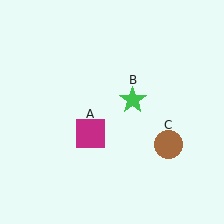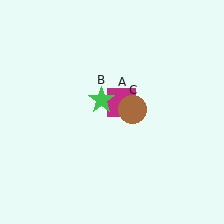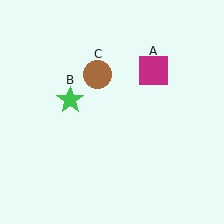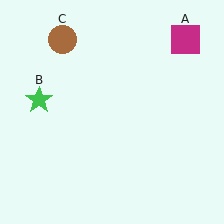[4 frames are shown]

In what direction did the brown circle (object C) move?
The brown circle (object C) moved up and to the left.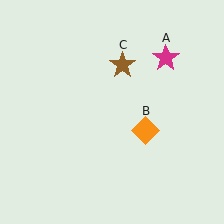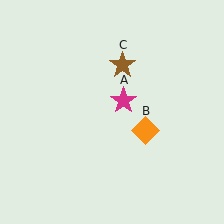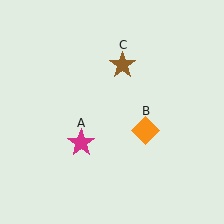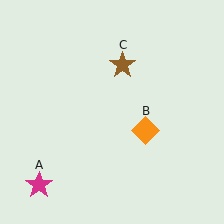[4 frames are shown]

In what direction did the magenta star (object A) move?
The magenta star (object A) moved down and to the left.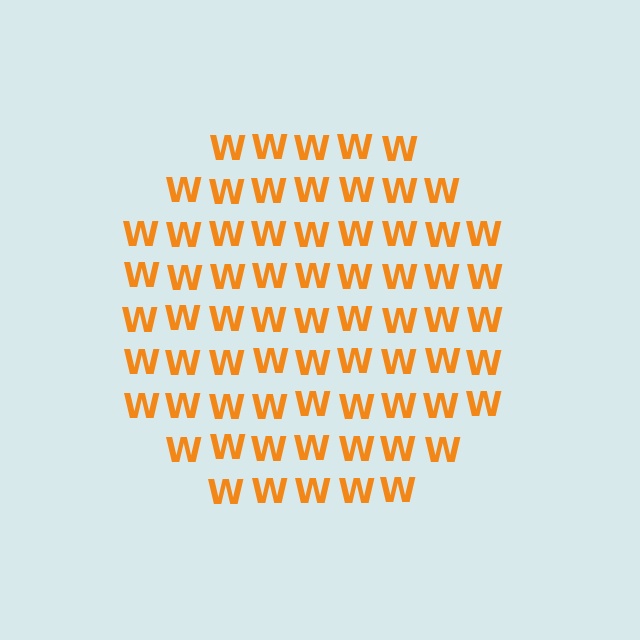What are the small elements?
The small elements are letter W's.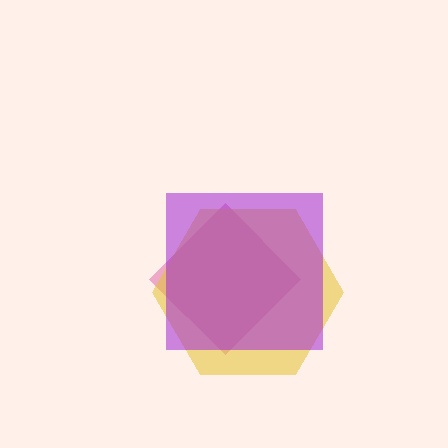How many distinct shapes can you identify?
There are 3 distinct shapes: a pink diamond, a yellow hexagon, a purple square.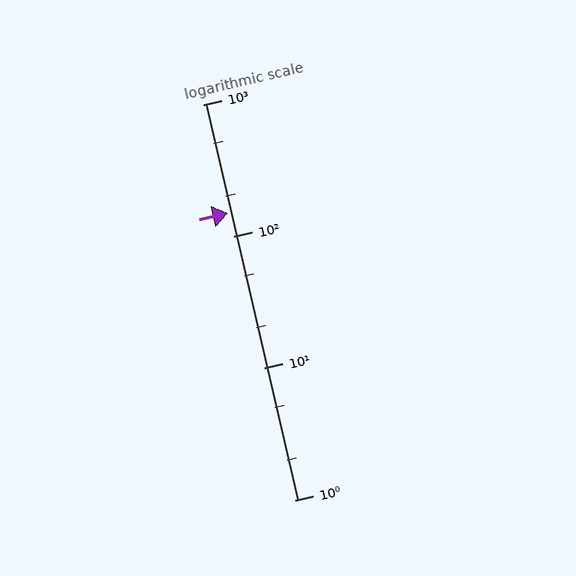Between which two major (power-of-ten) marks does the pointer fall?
The pointer is between 100 and 1000.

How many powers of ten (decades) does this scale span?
The scale spans 3 decades, from 1 to 1000.